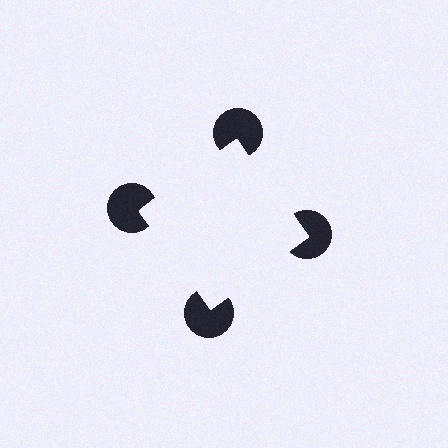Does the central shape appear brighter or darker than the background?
It typically appears slightly brighter than the background, even though no actual brightness change is drawn.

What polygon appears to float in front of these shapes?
An illusory square — its edges are inferred from the aligned wedge cuts in the pac-man discs, not physically drawn.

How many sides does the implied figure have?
4 sides.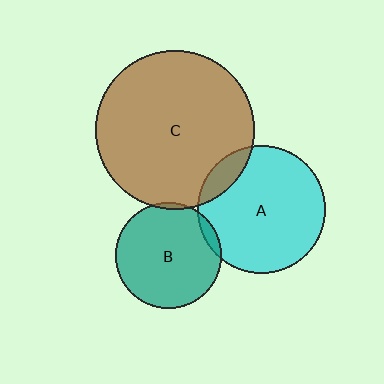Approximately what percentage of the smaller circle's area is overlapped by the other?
Approximately 5%.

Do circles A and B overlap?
Yes.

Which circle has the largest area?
Circle C (brown).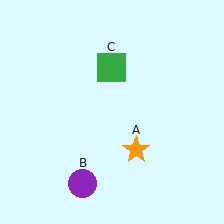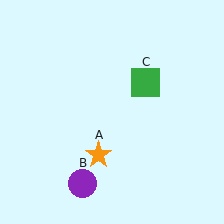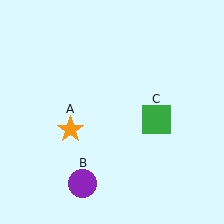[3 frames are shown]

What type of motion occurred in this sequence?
The orange star (object A), green square (object C) rotated clockwise around the center of the scene.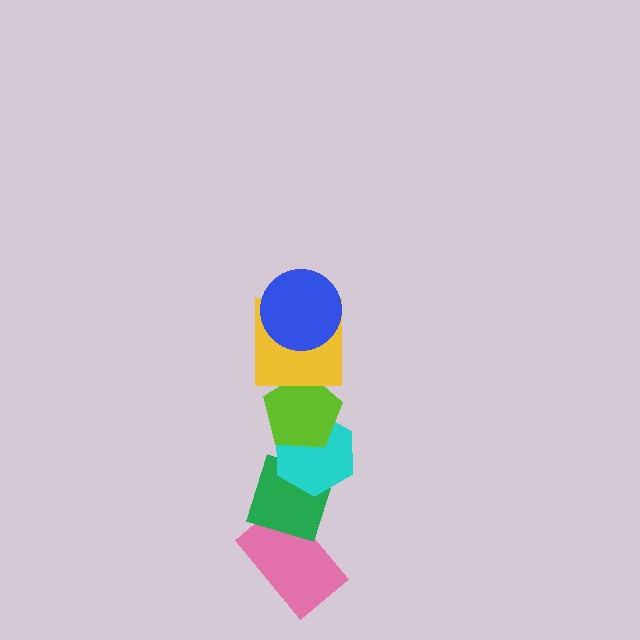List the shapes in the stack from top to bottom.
From top to bottom: the blue circle, the yellow square, the lime pentagon, the cyan hexagon, the green diamond, the pink rectangle.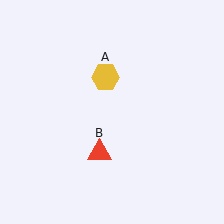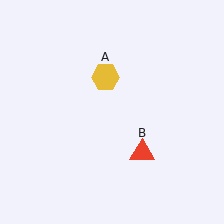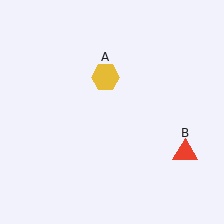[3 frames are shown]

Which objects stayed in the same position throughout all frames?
Yellow hexagon (object A) remained stationary.